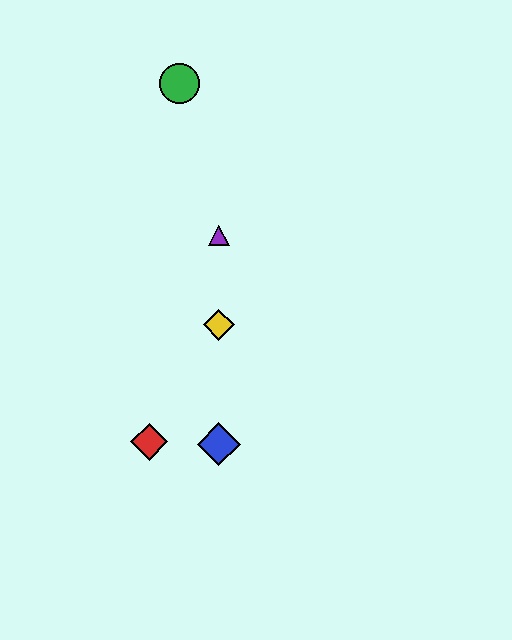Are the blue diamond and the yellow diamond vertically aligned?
Yes, both are at x≈219.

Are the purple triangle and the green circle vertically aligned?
No, the purple triangle is at x≈219 and the green circle is at x≈180.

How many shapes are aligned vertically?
3 shapes (the blue diamond, the yellow diamond, the purple triangle) are aligned vertically.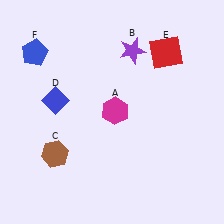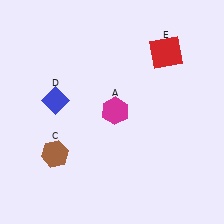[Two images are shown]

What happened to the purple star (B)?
The purple star (B) was removed in Image 2. It was in the top-right area of Image 1.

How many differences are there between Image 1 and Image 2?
There are 2 differences between the two images.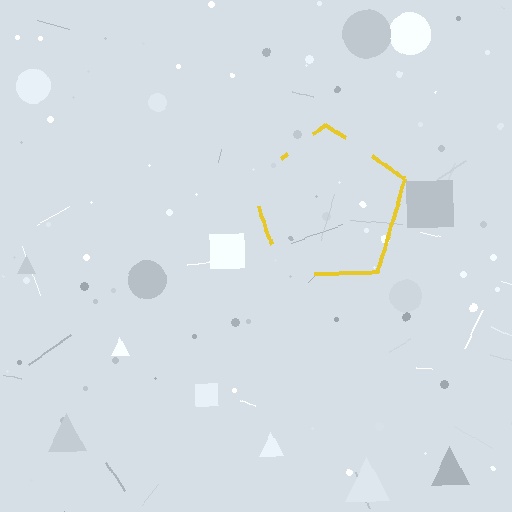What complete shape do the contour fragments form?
The contour fragments form a pentagon.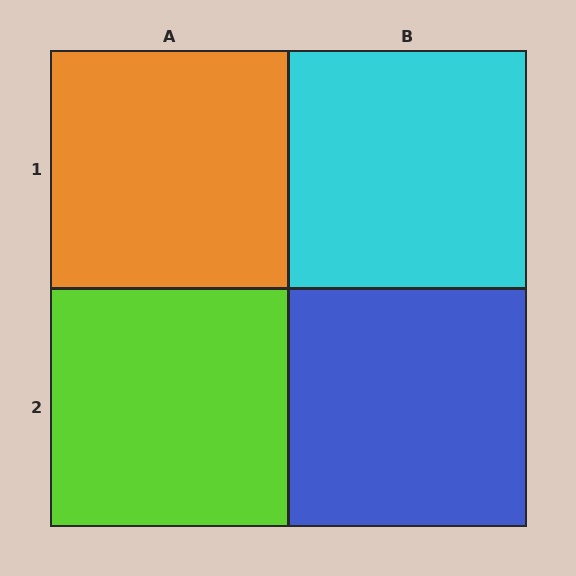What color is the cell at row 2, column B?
Blue.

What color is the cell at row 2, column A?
Lime.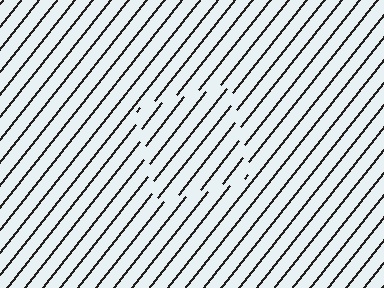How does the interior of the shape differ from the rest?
The interior of the shape contains the same grating, shifted by half a period — the contour is defined by the phase discontinuity where line-ends from the inner and outer gratings abut.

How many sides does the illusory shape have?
4 sides — the line-ends trace a square.